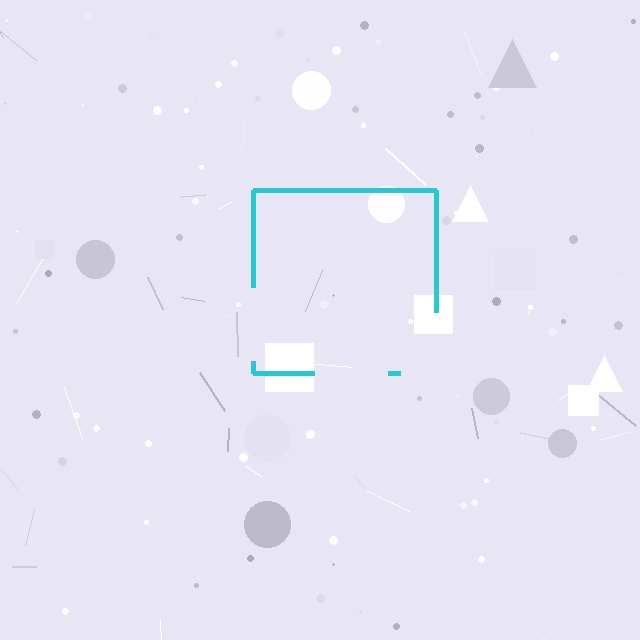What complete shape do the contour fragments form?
The contour fragments form a square.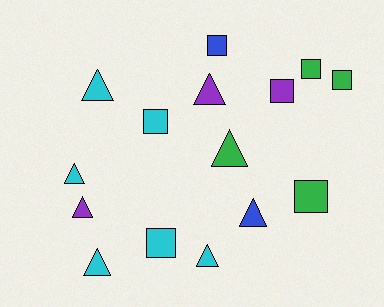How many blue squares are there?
There is 1 blue square.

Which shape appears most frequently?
Triangle, with 8 objects.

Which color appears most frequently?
Cyan, with 6 objects.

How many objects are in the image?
There are 15 objects.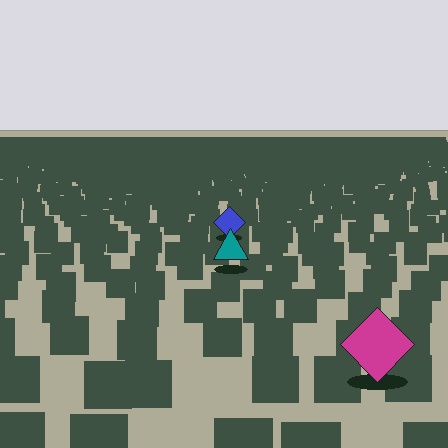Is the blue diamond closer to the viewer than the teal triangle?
No. The teal triangle is closer — you can tell from the texture gradient: the ground texture is coarser near it.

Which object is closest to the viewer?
The magenta diamond is closest. The texture marks near it are larger and more spread out.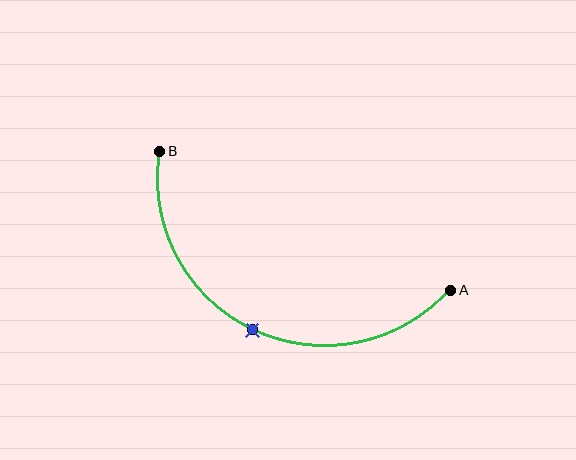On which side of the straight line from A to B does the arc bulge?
The arc bulges below the straight line connecting A and B.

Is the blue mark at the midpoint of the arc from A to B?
Yes. The blue mark lies on the arc at equal arc-length from both A and B — it is the arc midpoint.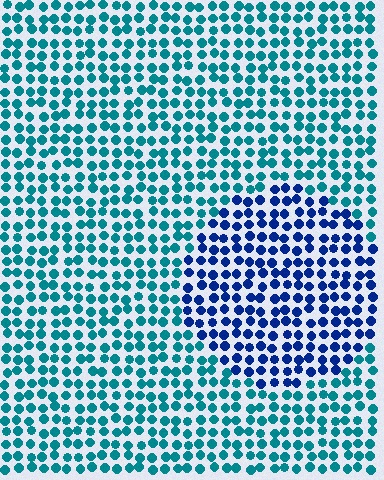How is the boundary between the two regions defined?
The boundary is defined purely by a slight shift in hue (about 42 degrees). Spacing, size, and orientation are identical on both sides.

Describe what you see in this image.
The image is filled with small teal elements in a uniform arrangement. A circle-shaped region is visible where the elements are tinted to a slightly different hue, forming a subtle color boundary.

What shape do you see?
I see a circle.